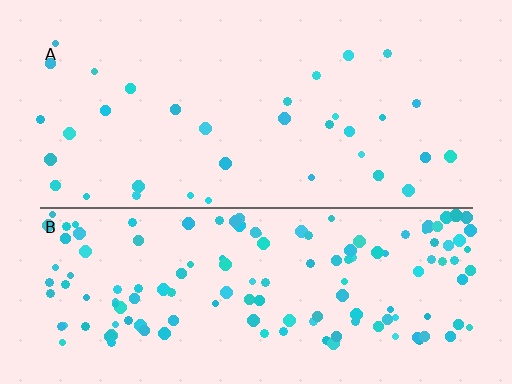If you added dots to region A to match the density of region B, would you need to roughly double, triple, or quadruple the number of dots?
Approximately quadruple.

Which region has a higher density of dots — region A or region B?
B (the bottom).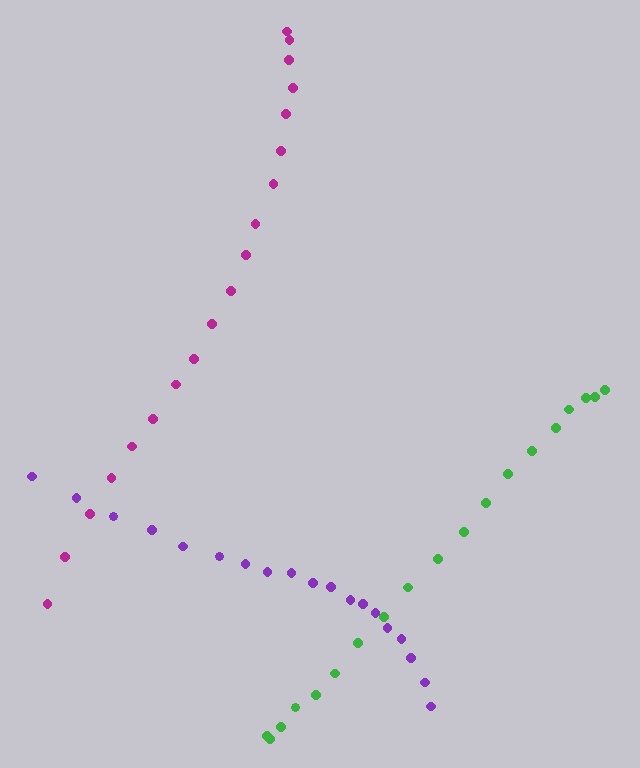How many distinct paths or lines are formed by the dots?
There are 3 distinct paths.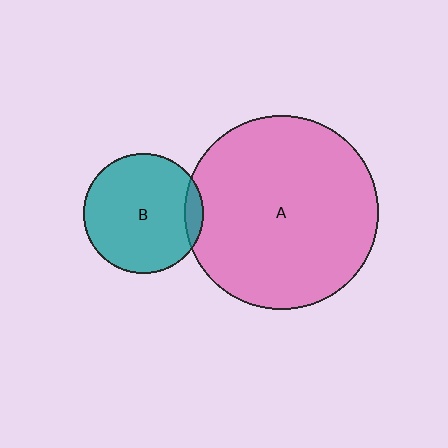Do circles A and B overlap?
Yes.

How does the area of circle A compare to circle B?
Approximately 2.6 times.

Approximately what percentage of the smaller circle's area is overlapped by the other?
Approximately 10%.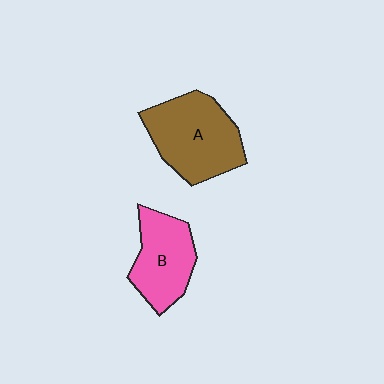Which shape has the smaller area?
Shape B (pink).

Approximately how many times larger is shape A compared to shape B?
Approximately 1.3 times.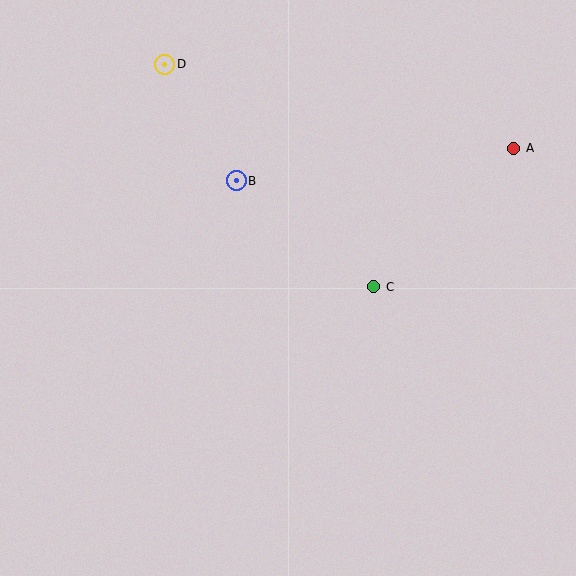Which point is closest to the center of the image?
Point C at (374, 287) is closest to the center.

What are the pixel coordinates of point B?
Point B is at (236, 181).